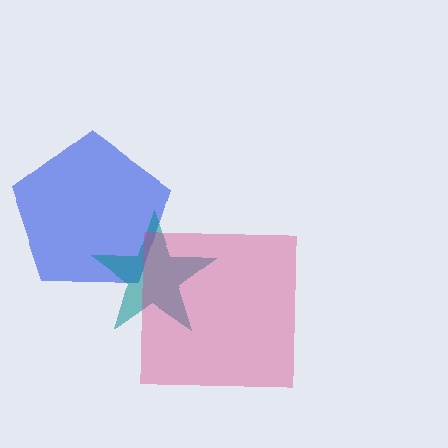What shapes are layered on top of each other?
The layered shapes are: a blue pentagon, a teal star, a magenta square.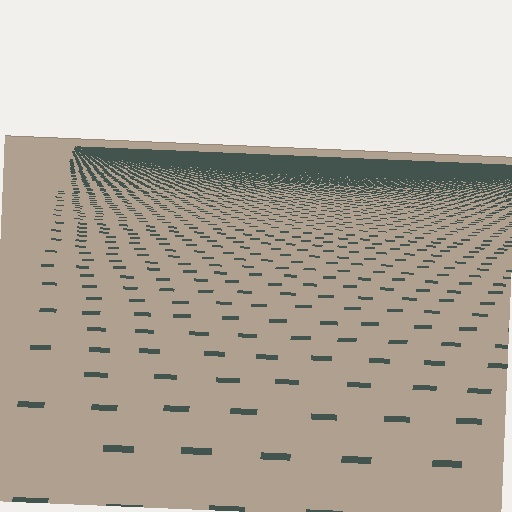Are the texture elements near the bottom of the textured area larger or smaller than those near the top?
Larger. Near the bottom, elements are closer to the viewer and appear at a bigger on-screen size.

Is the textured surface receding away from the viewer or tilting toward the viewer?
The surface is receding away from the viewer. Texture elements get smaller and denser toward the top.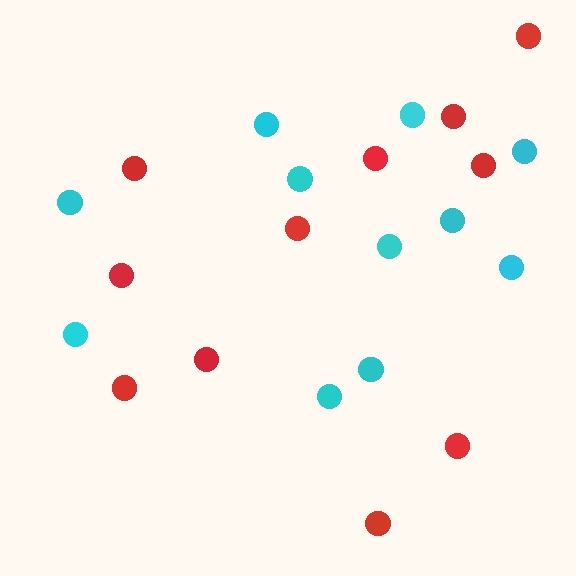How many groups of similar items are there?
There are 2 groups: one group of cyan circles (11) and one group of red circles (11).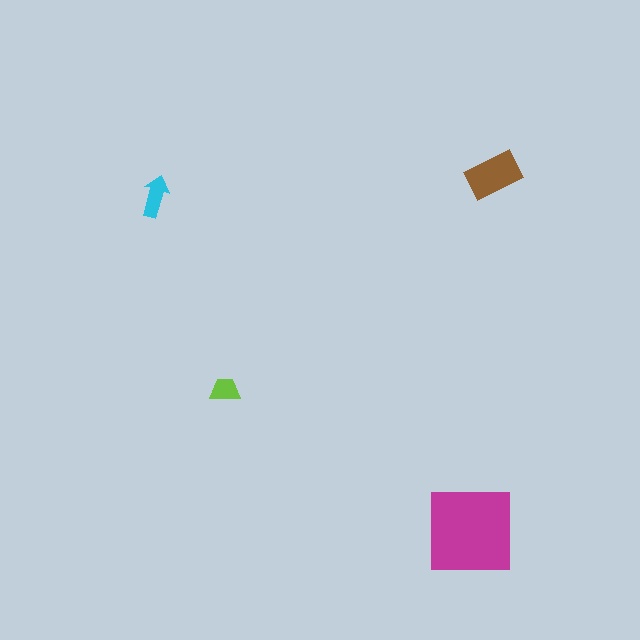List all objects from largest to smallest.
The magenta square, the brown rectangle, the cyan arrow, the lime trapezoid.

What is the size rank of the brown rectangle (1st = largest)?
2nd.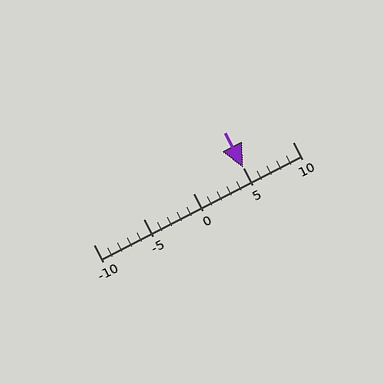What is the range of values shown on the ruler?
The ruler shows values from -10 to 10.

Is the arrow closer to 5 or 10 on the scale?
The arrow is closer to 5.